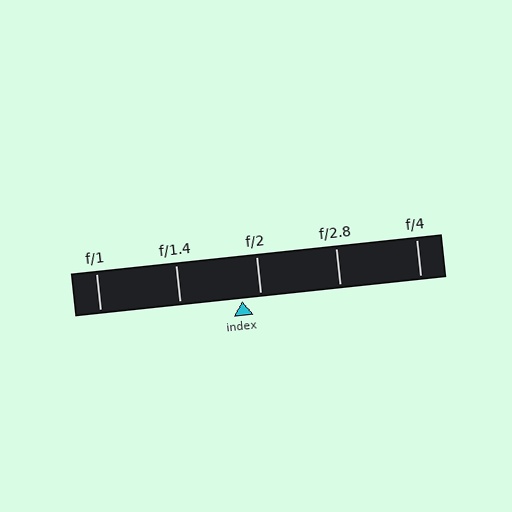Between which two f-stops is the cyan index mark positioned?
The index mark is between f/1.4 and f/2.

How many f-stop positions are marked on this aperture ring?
There are 5 f-stop positions marked.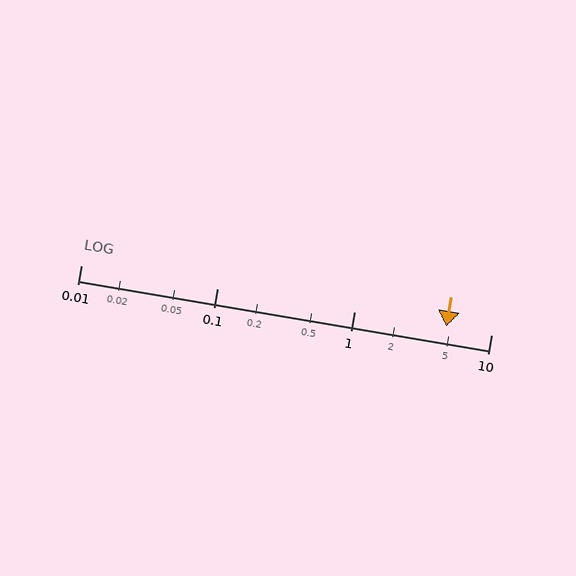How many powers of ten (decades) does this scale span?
The scale spans 3 decades, from 0.01 to 10.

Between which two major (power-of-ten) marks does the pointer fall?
The pointer is between 1 and 10.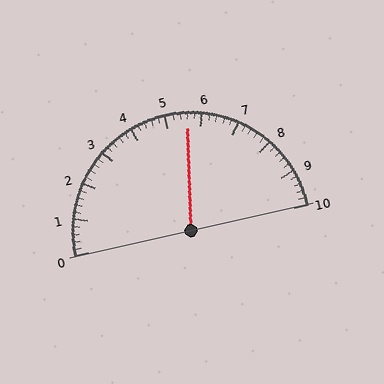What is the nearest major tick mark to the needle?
The nearest major tick mark is 6.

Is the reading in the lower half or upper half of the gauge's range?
The reading is in the upper half of the range (0 to 10).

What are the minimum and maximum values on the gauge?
The gauge ranges from 0 to 10.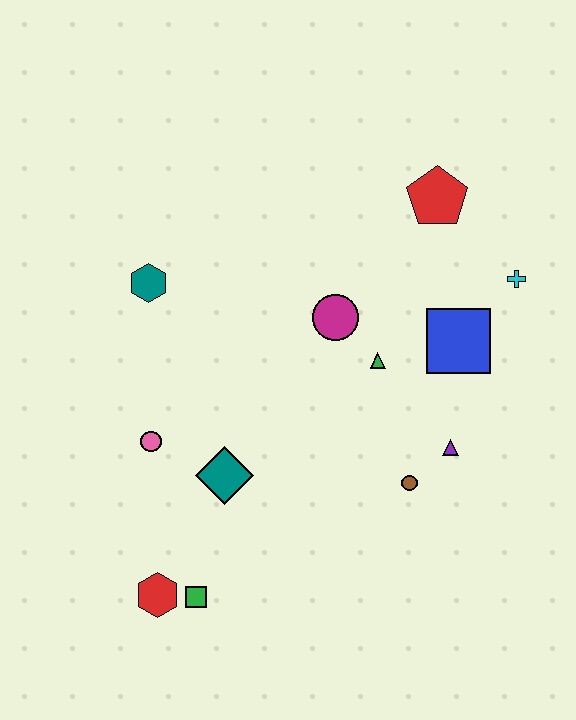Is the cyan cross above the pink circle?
Yes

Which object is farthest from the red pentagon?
The red hexagon is farthest from the red pentagon.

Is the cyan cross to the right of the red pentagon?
Yes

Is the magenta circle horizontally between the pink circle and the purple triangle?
Yes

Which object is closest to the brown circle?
The purple triangle is closest to the brown circle.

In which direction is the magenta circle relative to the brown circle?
The magenta circle is above the brown circle.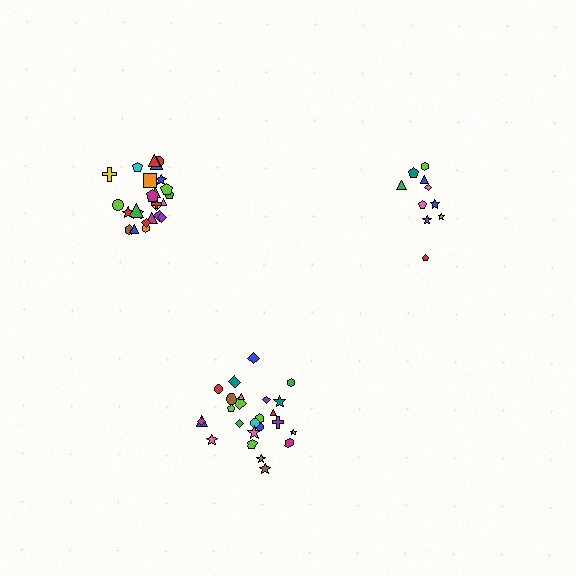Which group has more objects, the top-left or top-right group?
The top-left group.